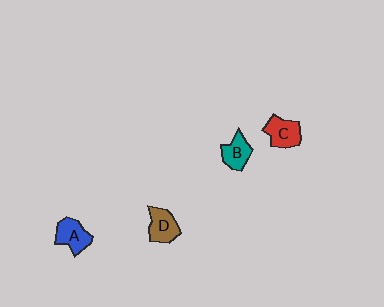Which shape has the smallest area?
Shape B (teal).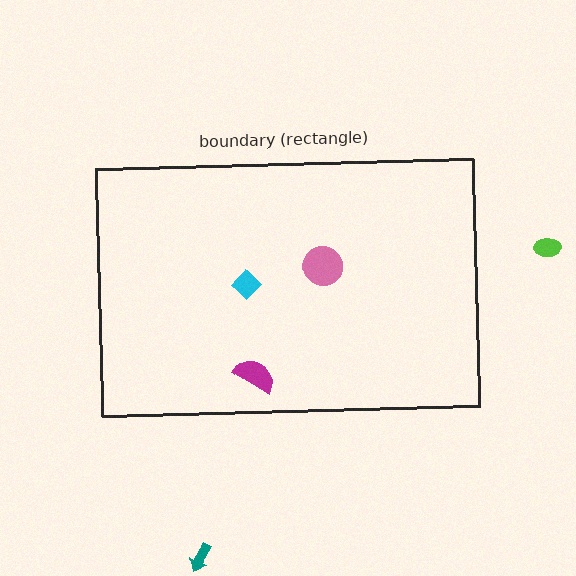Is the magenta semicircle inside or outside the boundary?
Inside.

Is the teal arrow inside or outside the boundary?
Outside.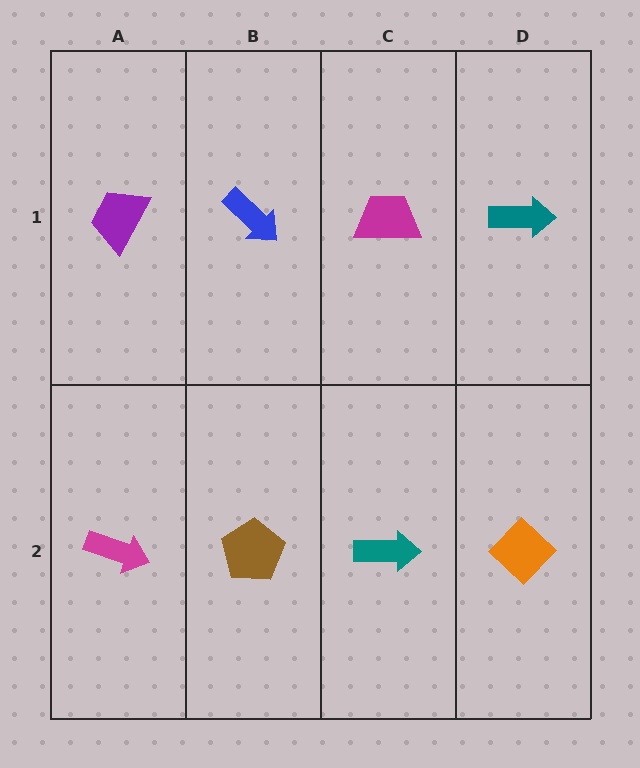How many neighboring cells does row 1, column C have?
3.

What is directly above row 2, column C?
A magenta trapezoid.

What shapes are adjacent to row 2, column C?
A magenta trapezoid (row 1, column C), a brown pentagon (row 2, column B), an orange diamond (row 2, column D).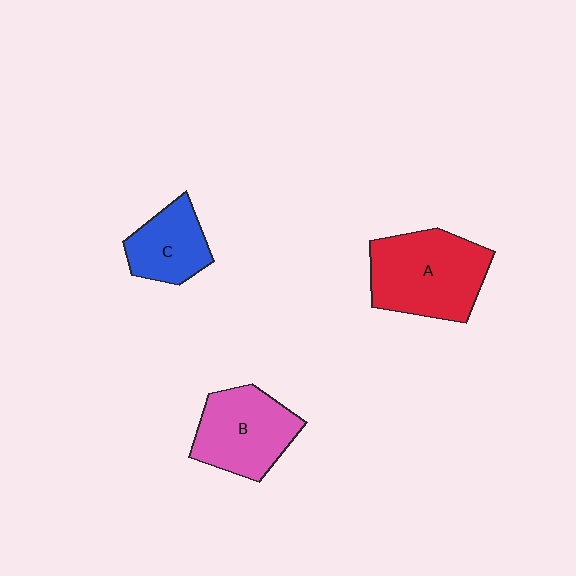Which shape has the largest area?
Shape A (red).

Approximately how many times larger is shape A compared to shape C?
Approximately 1.7 times.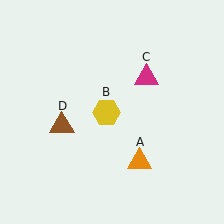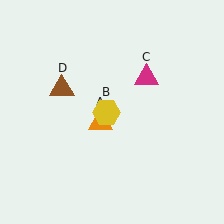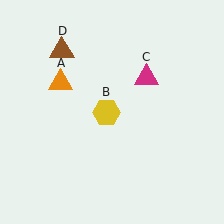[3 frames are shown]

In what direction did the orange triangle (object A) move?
The orange triangle (object A) moved up and to the left.